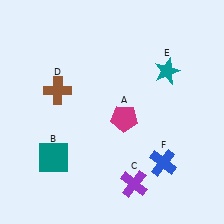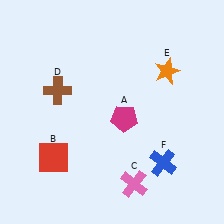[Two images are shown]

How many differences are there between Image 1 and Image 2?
There are 3 differences between the two images.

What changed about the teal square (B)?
In Image 1, B is teal. In Image 2, it changed to red.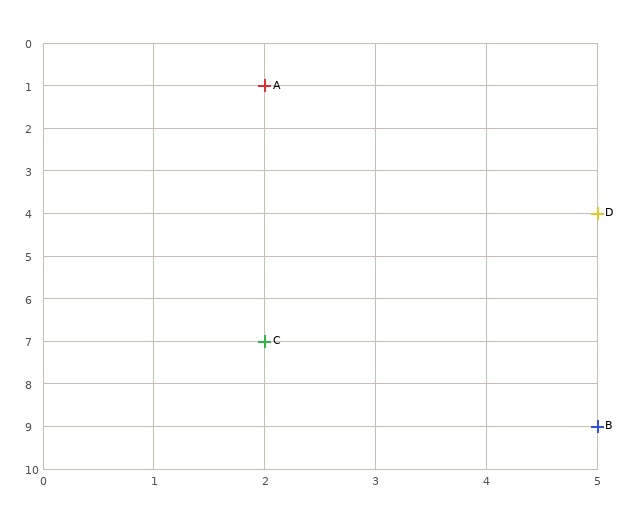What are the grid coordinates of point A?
Point A is at grid coordinates (2, 1).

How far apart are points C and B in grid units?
Points C and B are 3 columns and 2 rows apart (about 3.6 grid units diagonally).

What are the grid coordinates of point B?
Point B is at grid coordinates (5, 9).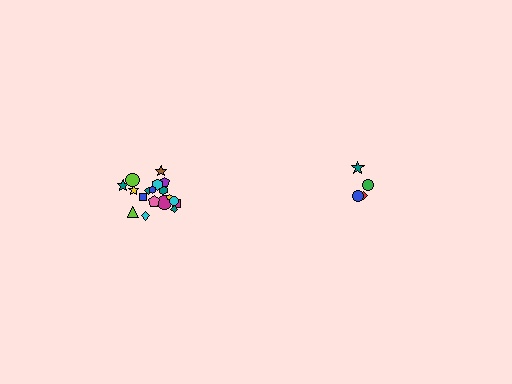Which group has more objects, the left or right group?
The left group.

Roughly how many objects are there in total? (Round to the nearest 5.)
Roughly 20 objects in total.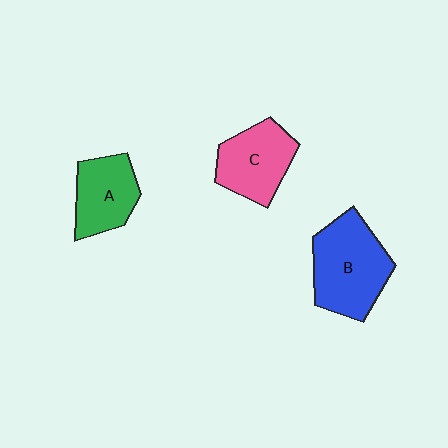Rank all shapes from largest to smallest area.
From largest to smallest: B (blue), C (pink), A (green).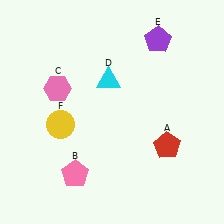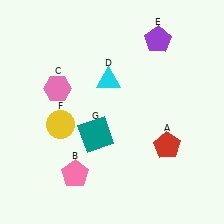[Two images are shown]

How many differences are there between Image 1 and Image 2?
There is 1 difference between the two images.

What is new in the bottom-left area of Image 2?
A teal square (G) was added in the bottom-left area of Image 2.